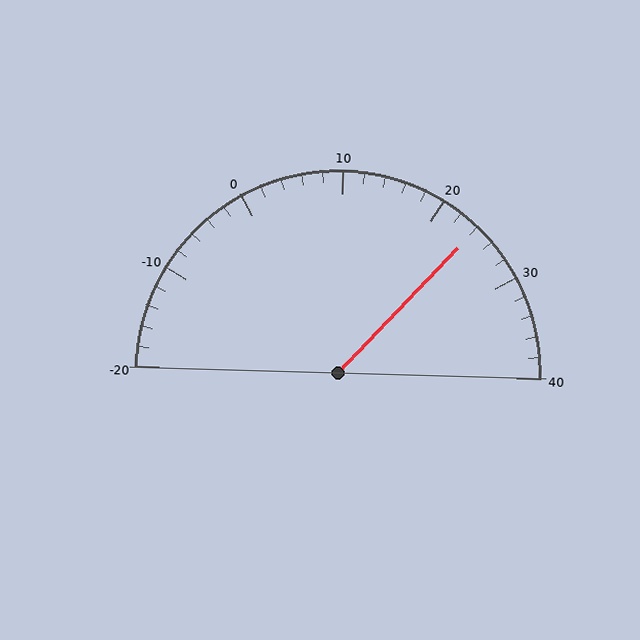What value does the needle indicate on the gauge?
The needle indicates approximately 24.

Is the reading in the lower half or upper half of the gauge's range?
The reading is in the upper half of the range (-20 to 40).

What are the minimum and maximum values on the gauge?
The gauge ranges from -20 to 40.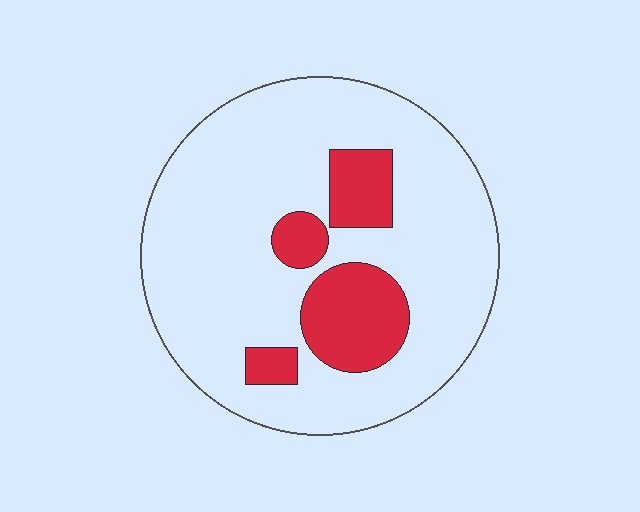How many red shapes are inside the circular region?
4.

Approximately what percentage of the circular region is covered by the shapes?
Approximately 20%.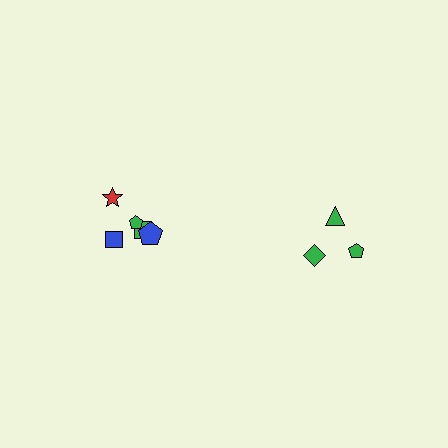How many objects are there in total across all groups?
There are 8 objects.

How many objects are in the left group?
There are 5 objects.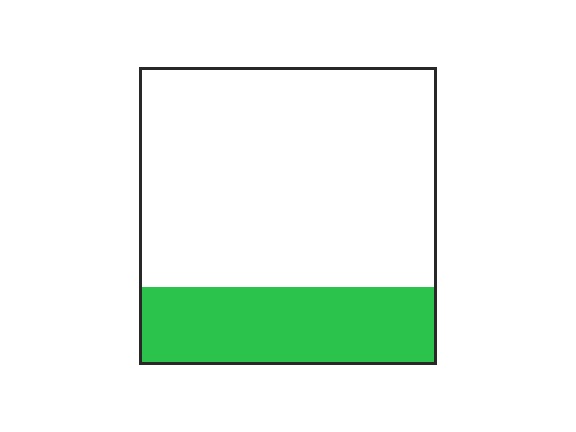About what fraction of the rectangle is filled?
About one quarter (1/4).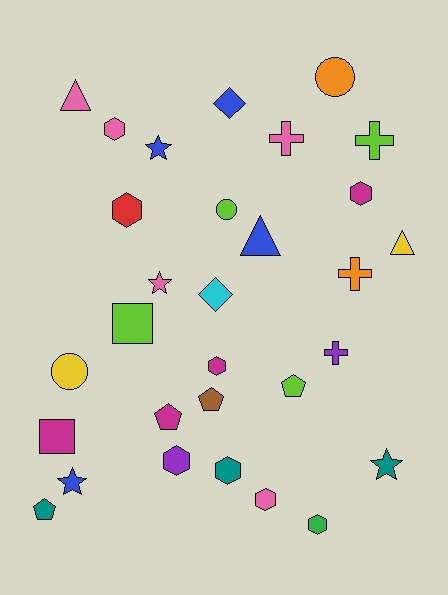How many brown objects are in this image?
There is 1 brown object.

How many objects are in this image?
There are 30 objects.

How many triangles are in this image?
There are 3 triangles.